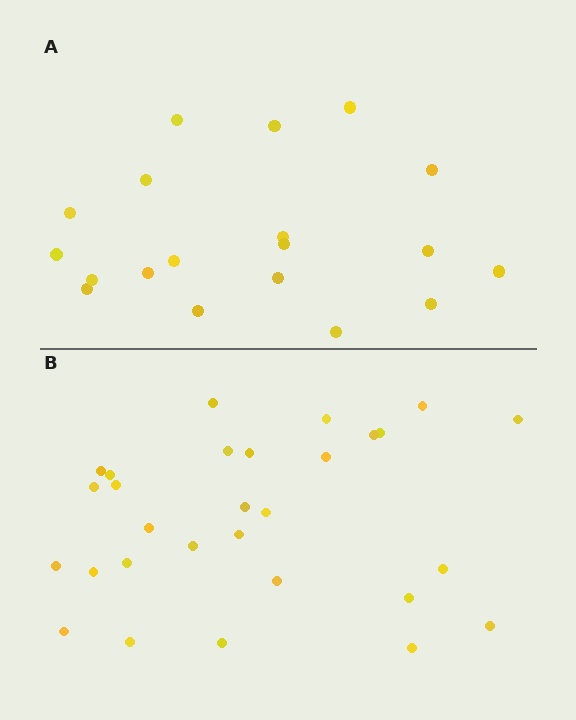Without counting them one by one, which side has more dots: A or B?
Region B (the bottom region) has more dots.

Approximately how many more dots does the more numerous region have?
Region B has roughly 10 or so more dots than region A.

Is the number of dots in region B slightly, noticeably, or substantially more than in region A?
Region B has substantially more. The ratio is roughly 1.5 to 1.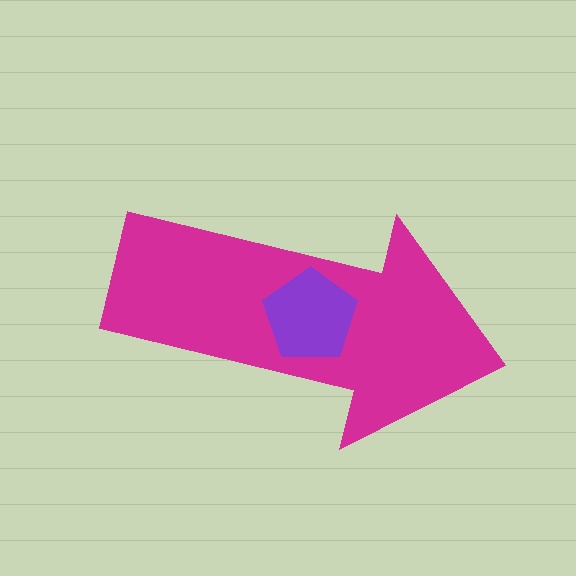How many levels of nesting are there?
2.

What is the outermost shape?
The magenta arrow.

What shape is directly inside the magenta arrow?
The purple pentagon.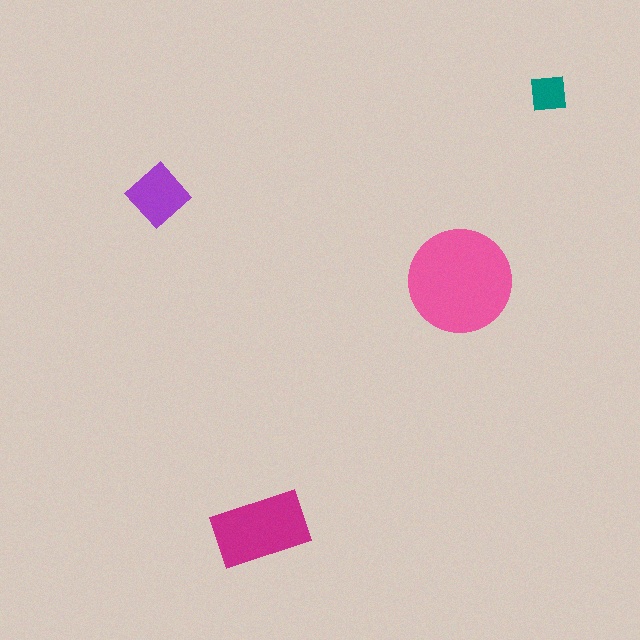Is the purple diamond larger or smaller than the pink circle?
Smaller.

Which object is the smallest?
The teal square.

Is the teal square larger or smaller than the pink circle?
Smaller.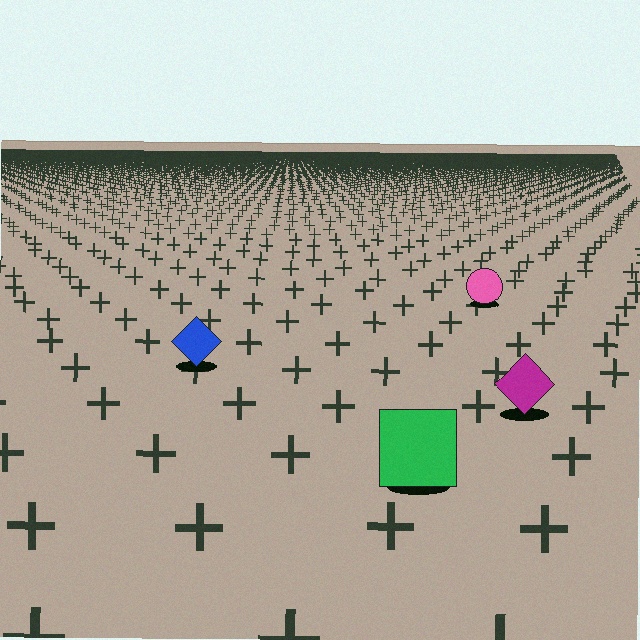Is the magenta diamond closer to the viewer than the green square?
No. The green square is closer — you can tell from the texture gradient: the ground texture is coarser near it.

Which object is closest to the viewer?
The green square is closest. The texture marks near it are larger and more spread out.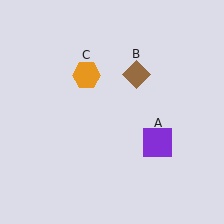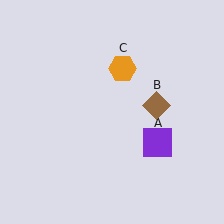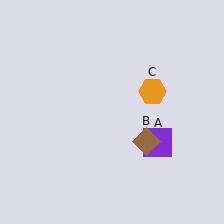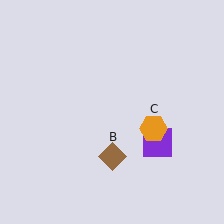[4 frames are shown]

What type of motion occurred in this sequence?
The brown diamond (object B), orange hexagon (object C) rotated clockwise around the center of the scene.